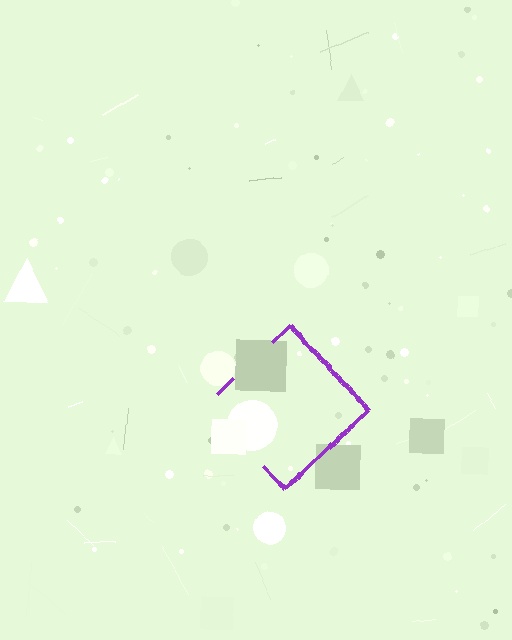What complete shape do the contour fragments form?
The contour fragments form a diamond.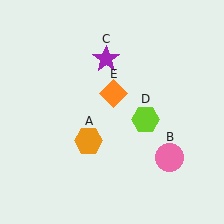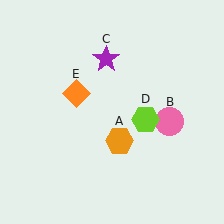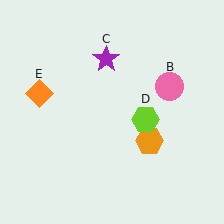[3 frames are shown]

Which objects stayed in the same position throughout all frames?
Purple star (object C) and lime hexagon (object D) remained stationary.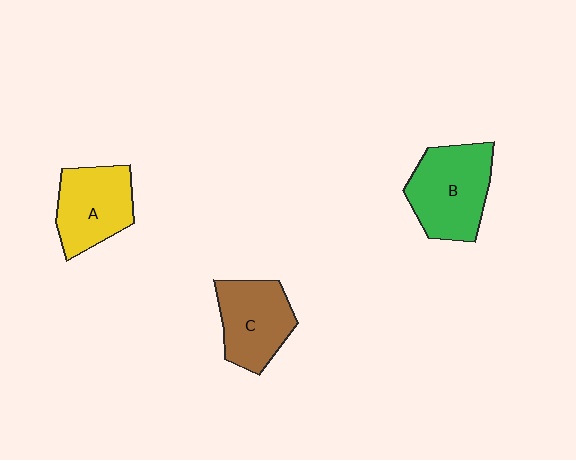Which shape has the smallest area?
Shape C (brown).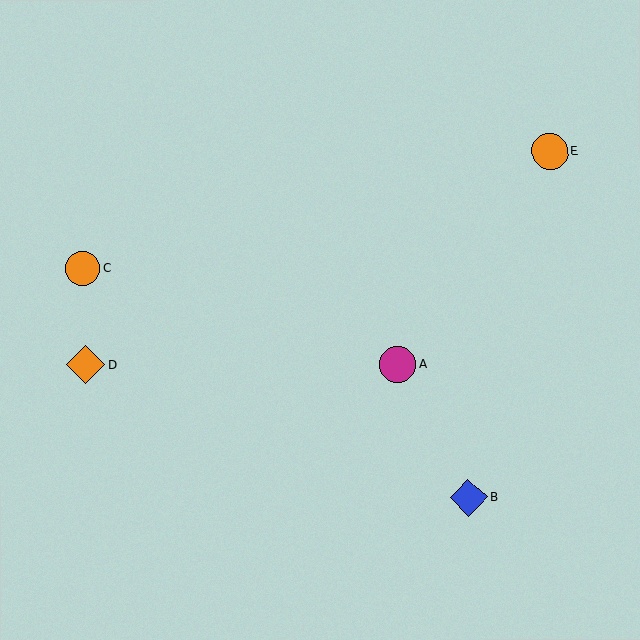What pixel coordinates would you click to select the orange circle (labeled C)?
Click at (82, 268) to select the orange circle C.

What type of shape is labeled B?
Shape B is a blue diamond.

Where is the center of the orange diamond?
The center of the orange diamond is at (86, 365).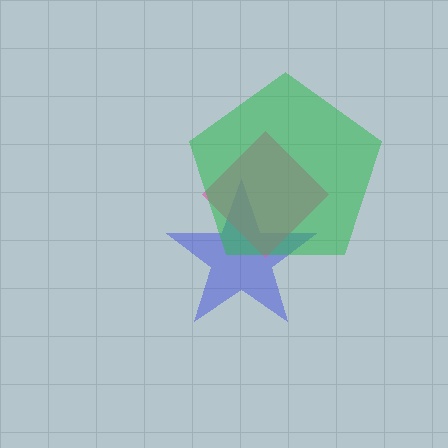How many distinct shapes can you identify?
There are 3 distinct shapes: a blue star, a pink diamond, a green pentagon.